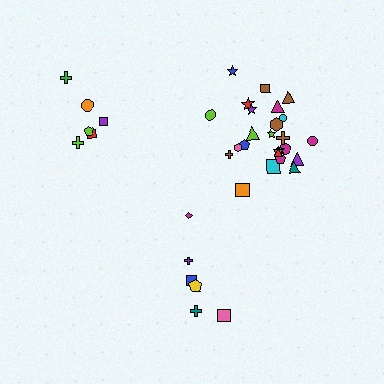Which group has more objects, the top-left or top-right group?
The top-right group.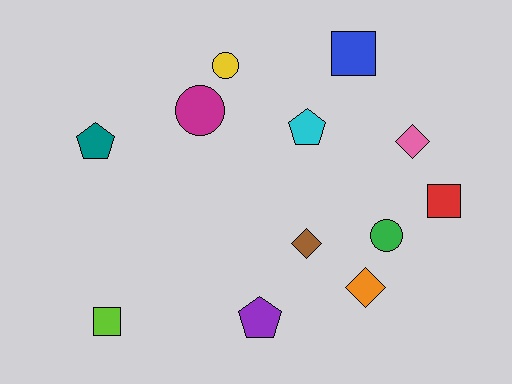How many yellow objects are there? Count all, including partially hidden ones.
There is 1 yellow object.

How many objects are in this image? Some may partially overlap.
There are 12 objects.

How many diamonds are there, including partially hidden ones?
There are 3 diamonds.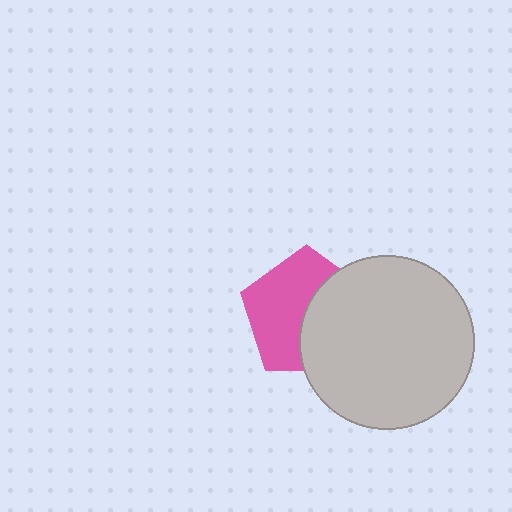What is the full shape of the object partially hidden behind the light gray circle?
The partially hidden object is a pink pentagon.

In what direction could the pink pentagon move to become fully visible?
The pink pentagon could move left. That would shift it out from behind the light gray circle entirely.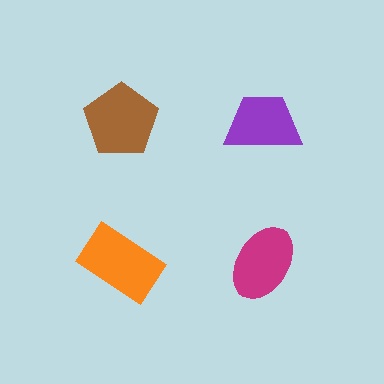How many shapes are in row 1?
2 shapes.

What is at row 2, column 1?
An orange rectangle.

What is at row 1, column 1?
A brown pentagon.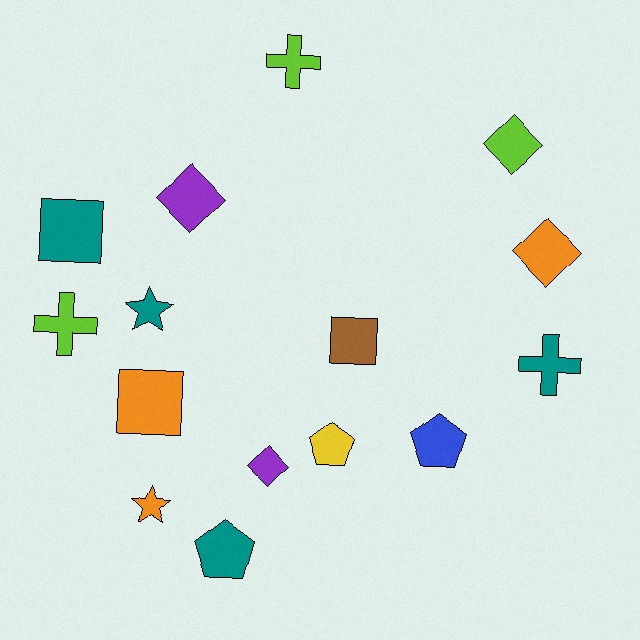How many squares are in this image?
There are 3 squares.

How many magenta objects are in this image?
There are no magenta objects.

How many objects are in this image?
There are 15 objects.